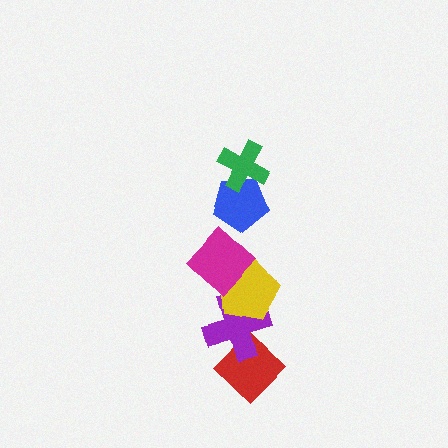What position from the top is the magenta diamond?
The magenta diamond is 3rd from the top.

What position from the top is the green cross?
The green cross is 1st from the top.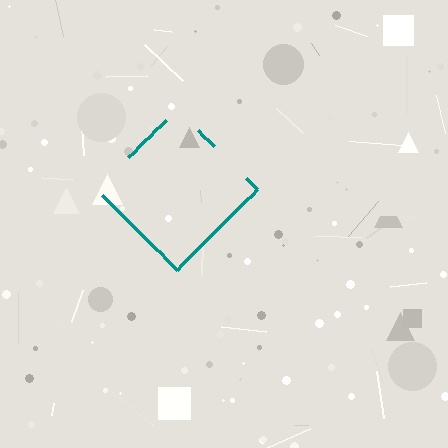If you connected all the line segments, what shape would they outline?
They would outline a diamond.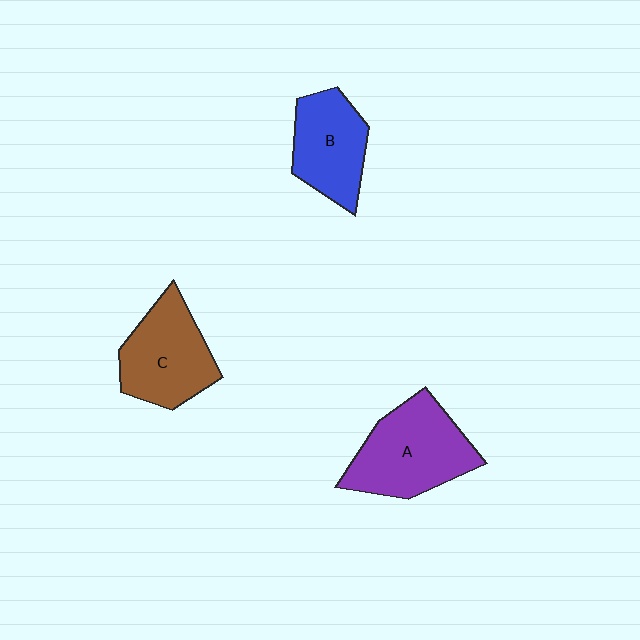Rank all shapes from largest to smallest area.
From largest to smallest: A (purple), C (brown), B (blue).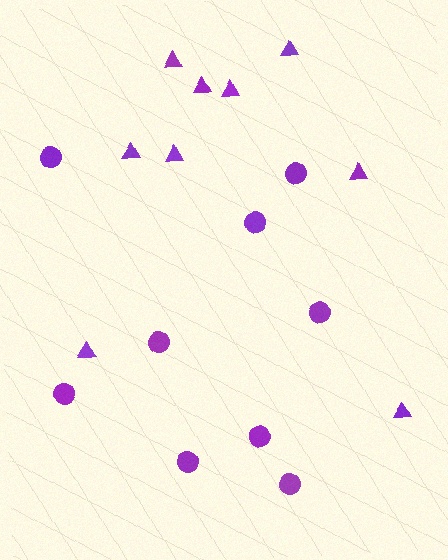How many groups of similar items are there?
There are 2 groups: one group of triangles (9) and one group of circles (9).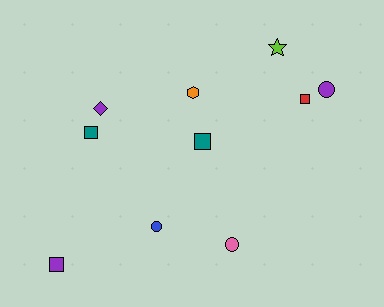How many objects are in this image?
There are 10 objects.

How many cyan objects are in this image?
There are no cyan objects.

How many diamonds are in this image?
There is 1 diamond.